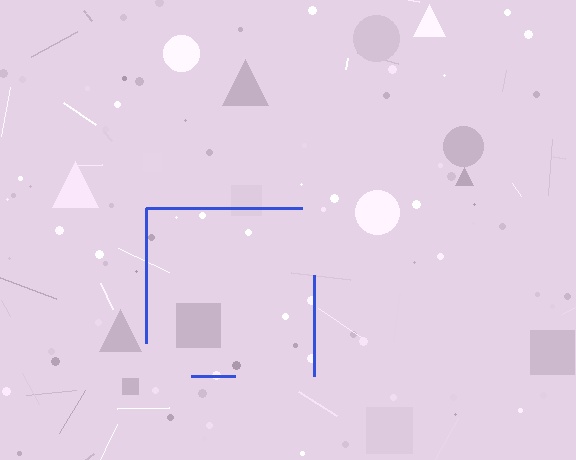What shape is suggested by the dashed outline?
The dashed outline suggests a square.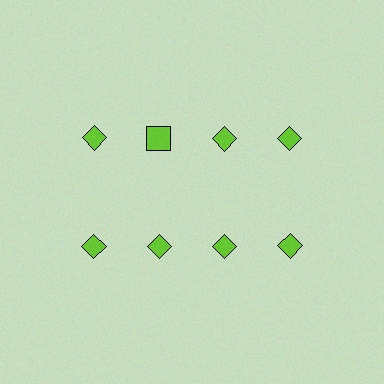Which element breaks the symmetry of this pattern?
The lime square in the top row, second from left column breaks the symmetry. All other shapes are lime diamonds.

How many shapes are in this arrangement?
There are 8 shapes arranged in a grid pattern.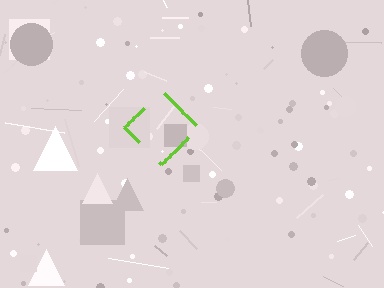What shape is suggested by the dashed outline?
The dashed outline suggests a diamond.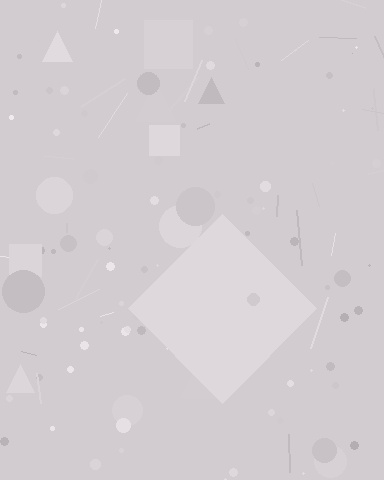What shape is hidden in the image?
A diamond is hidden in the image.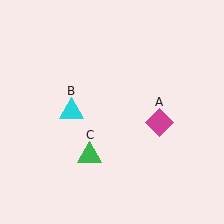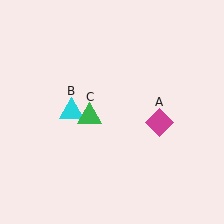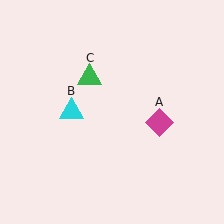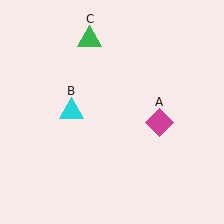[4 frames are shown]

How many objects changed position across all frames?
1 object changed position: green triangle (object C).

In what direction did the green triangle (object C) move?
The green triangle (object C) moved up.